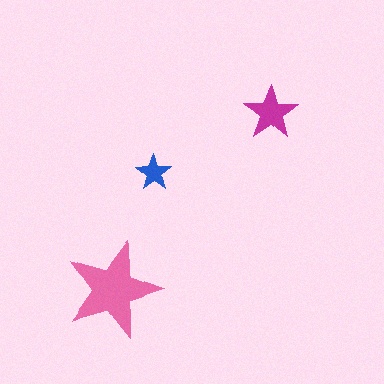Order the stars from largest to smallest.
the pink one, the magenta one, the blue one.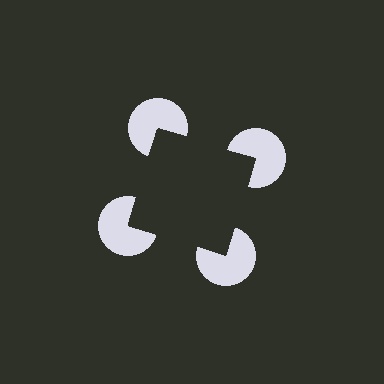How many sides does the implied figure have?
4 sides.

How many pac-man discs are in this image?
There are 4 — one at each vertex of the illusory square.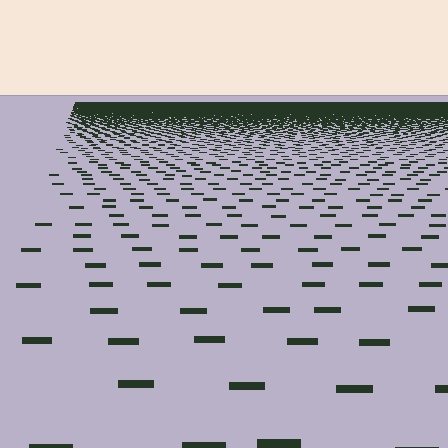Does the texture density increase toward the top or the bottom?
Density increases toward the top.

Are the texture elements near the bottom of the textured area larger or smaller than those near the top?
Larger. Near the bottom, elements are closer to the viewer and appear at a bigger on-screen size.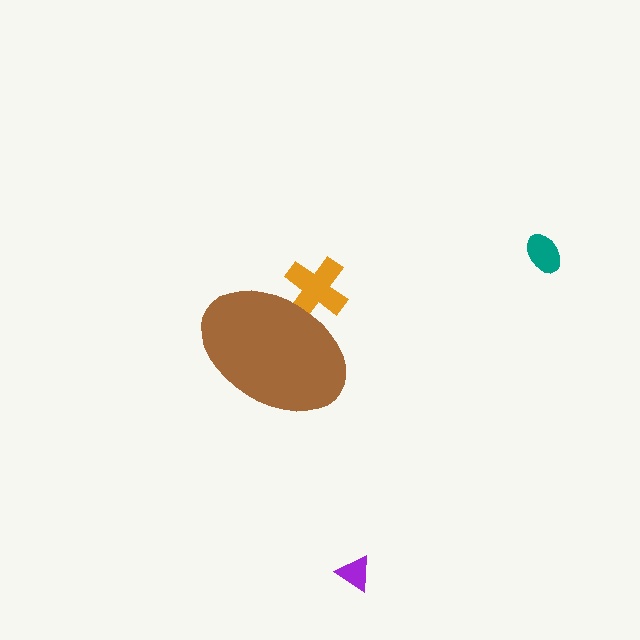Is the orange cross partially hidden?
Yes, the orange cross is partially hidden behind the brown ellipse.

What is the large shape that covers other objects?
A brown ellipse.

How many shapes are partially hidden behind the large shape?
1 shape is partially hidden.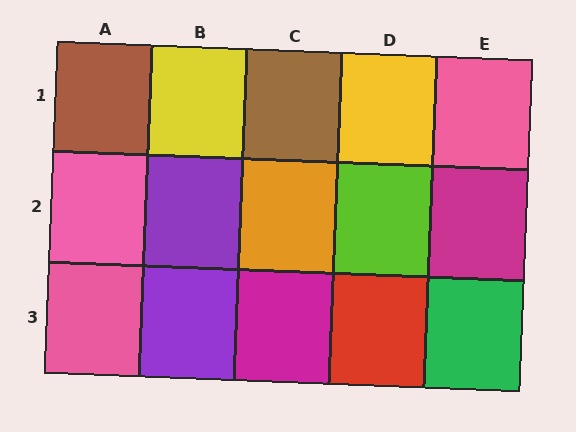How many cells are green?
1 cell is green.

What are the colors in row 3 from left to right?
Pink, purple, magenta, red, green.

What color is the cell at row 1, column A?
Brown.